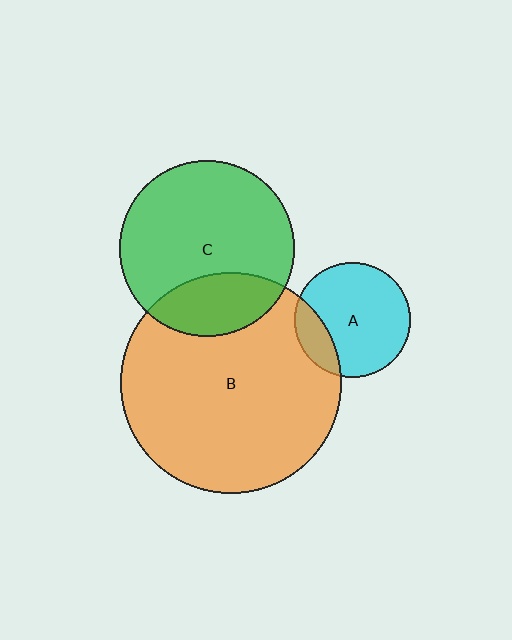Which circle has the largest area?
Circle B (orange).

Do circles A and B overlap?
Yes.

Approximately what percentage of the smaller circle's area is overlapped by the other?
Approximately 20%.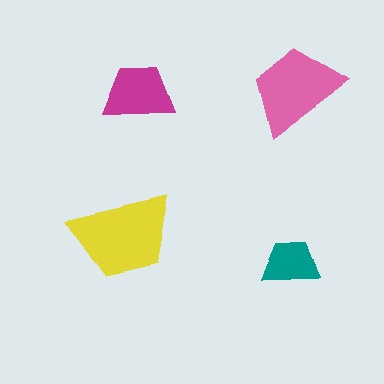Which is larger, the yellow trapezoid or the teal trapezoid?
The yellow one.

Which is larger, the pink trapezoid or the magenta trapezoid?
The pink one.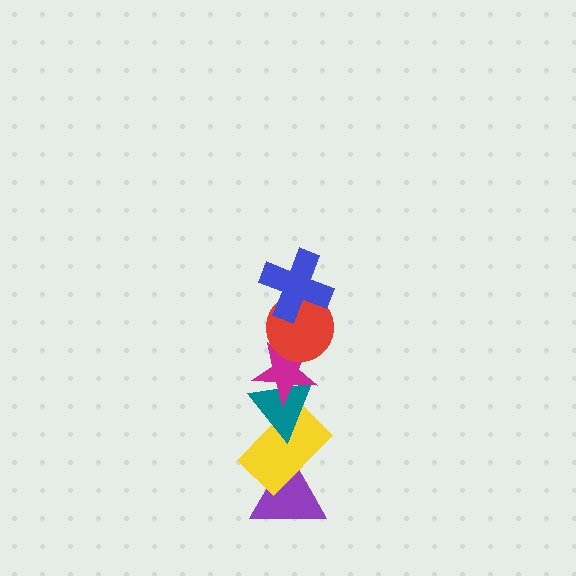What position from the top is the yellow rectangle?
The yellow rectangle is 5th from the top.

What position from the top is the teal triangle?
The teal triangle is 4th from the top.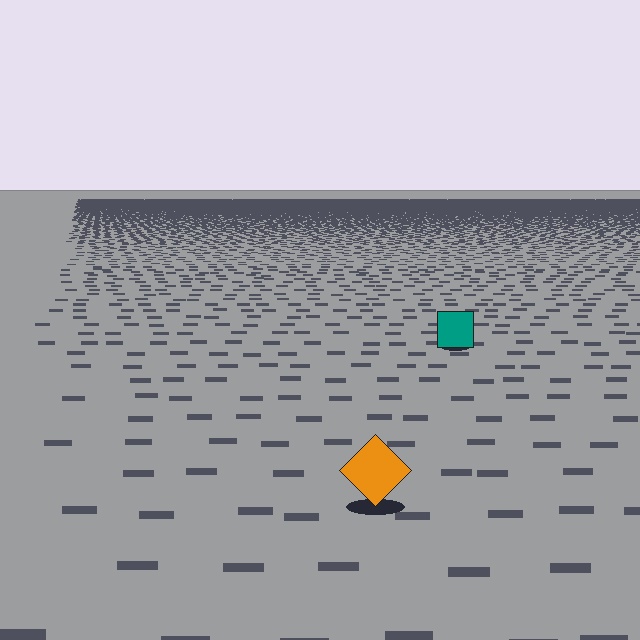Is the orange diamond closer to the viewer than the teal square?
Yes. The orange diamond is closer — you can tell from the texture gradient: the ground texture is coarser near it.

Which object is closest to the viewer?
The orange diamond is closest. The texture marks near it are larger and more spread out.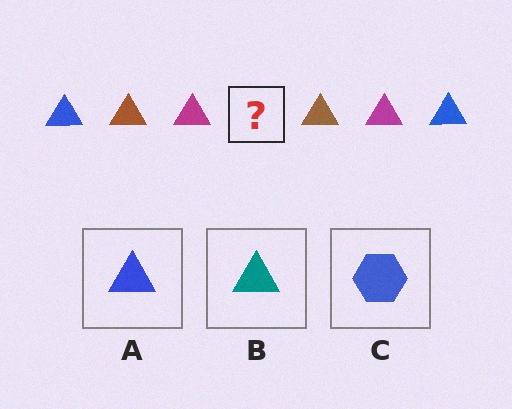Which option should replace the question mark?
Option A.